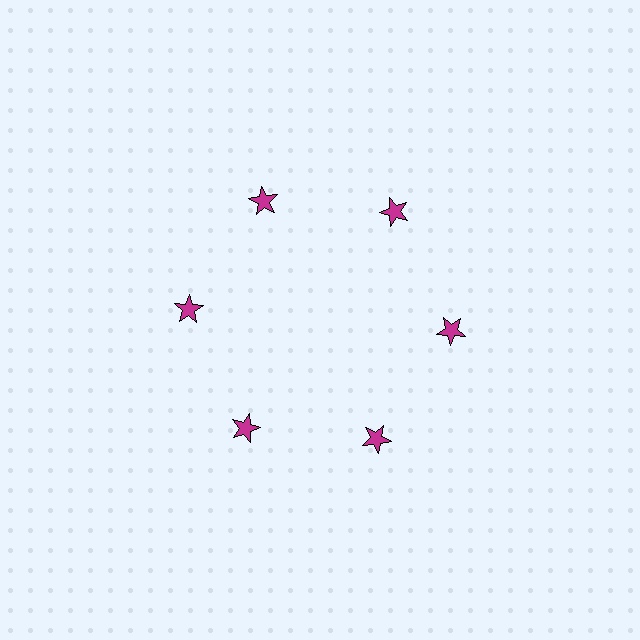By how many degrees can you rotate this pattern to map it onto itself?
The pattern maps onto itself every 60 degrees of rotation.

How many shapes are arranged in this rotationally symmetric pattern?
There are 6 shapes, arranged in 6 groups of 1.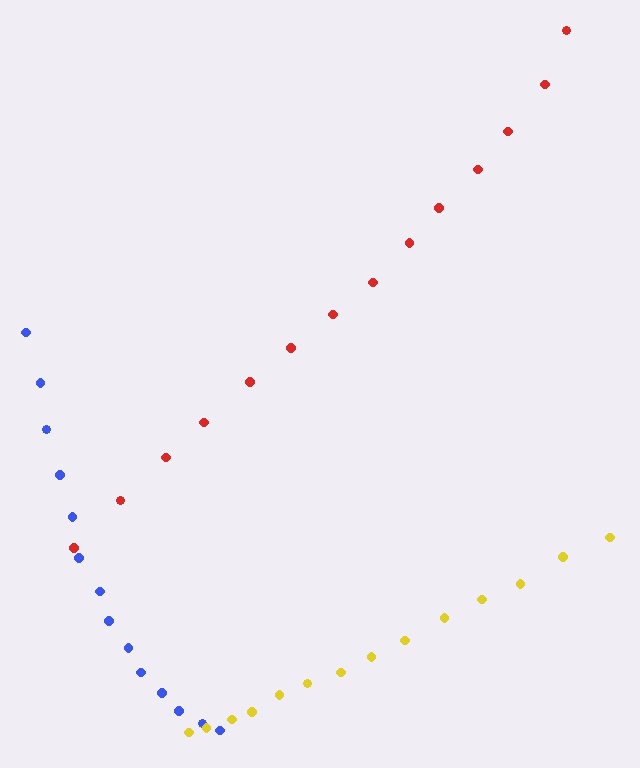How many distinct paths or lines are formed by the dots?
There are 3 distinct paths.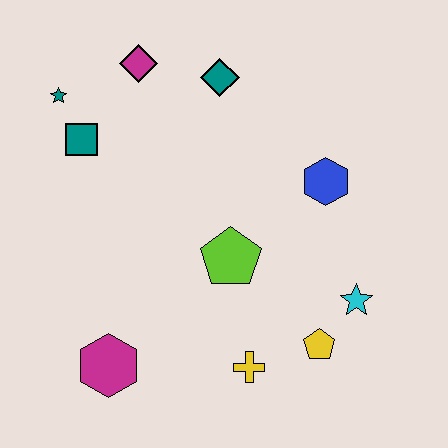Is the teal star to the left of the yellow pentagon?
Yes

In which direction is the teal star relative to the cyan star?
The teal star is to the left of the cyan star.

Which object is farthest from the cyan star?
The teal star is farthest from the cyan star.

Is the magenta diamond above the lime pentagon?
Yes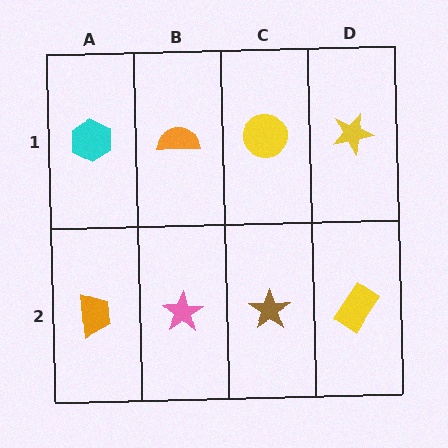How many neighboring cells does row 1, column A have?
2.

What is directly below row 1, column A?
An orange trapezoid.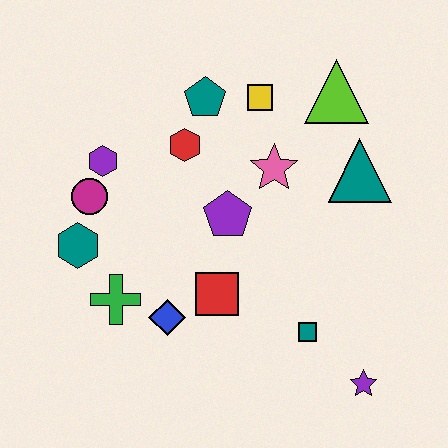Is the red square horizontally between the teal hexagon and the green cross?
No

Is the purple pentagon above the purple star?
Yes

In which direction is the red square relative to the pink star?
The red square is below the pink star.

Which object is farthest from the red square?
The lime triangle is farthest from the red square.